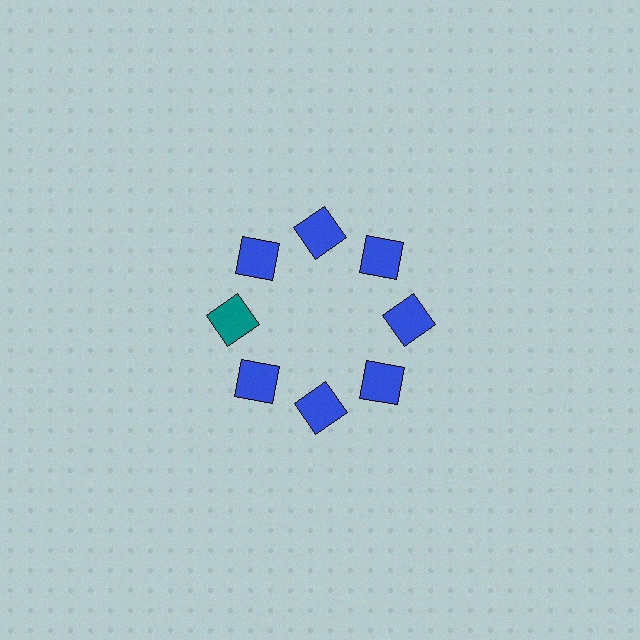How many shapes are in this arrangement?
There are 8 shapes arranged in a ring pattern.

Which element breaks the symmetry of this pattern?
The teal square at roughly the 9 o'clock position breaks the symmetry. All other shapes are blue squares.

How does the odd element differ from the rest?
It has a different color: teal instead of blue.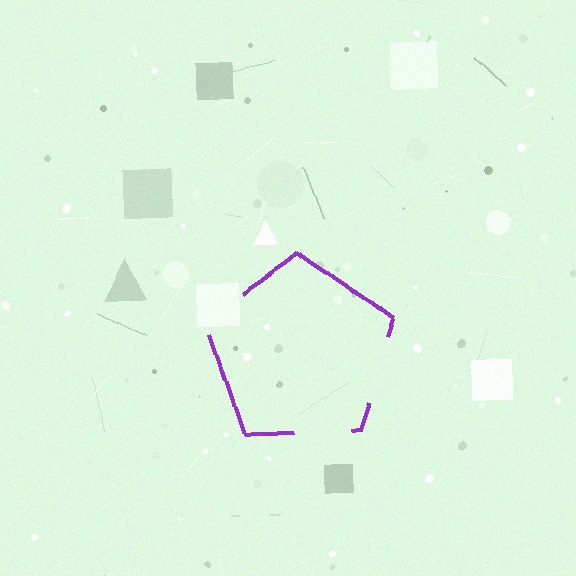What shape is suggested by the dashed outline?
The dashed outline suggests a pentagon.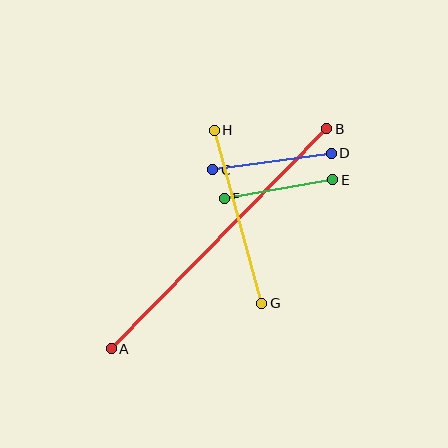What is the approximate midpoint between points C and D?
The midpoint is at approximately (272, 162) pixels.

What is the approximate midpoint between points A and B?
The midpoint is at approximately (219, 239) pixels.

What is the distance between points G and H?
The distance is approximately 179 pixels.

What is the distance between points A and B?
The distance is approximately 308 pixels.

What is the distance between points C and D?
The distance is approximately 120 pixels.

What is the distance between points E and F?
The distance is approximately 110 pixels.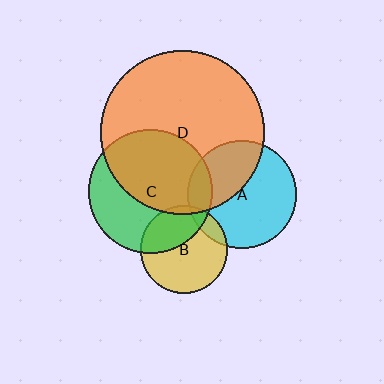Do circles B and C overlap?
Yes.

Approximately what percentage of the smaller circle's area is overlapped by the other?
Approximately 35%.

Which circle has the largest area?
Circle D (orange).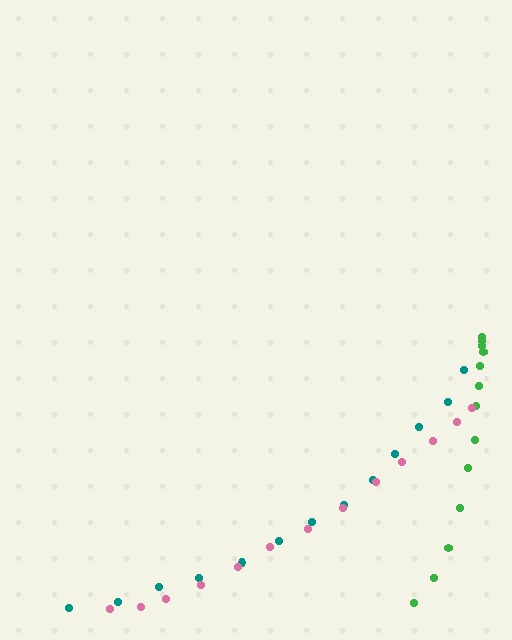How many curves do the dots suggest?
There are 3 distinct paths.